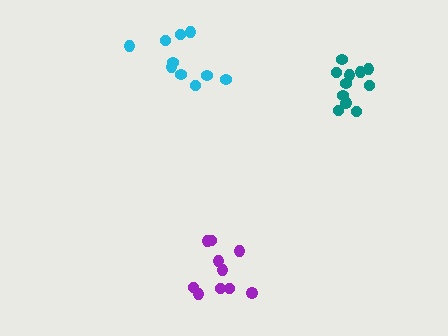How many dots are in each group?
Group 1: 11 dots, Group 2: 10 dots, Group 3: 10 dots (31 total).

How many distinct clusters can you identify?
There are 3 distinct clusters.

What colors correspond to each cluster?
The clusters are colored: teal, purple, cyan.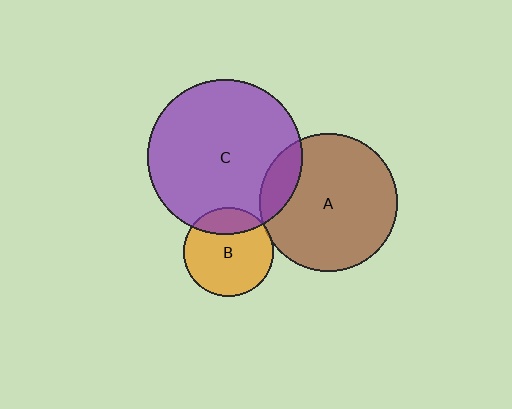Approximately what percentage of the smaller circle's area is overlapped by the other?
Approximately 15%.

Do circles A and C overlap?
Yes.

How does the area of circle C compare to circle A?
Approximately 1.3 times.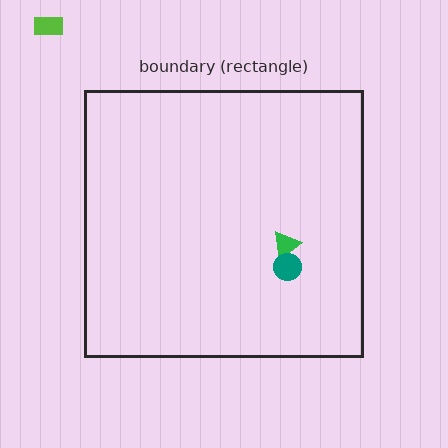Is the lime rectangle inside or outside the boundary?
Outside.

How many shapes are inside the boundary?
2 inside, 1 outside.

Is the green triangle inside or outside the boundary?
Inside.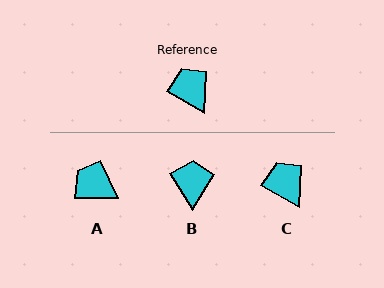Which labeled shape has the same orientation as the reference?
C.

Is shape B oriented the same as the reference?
No, it is off by about 29 degrees.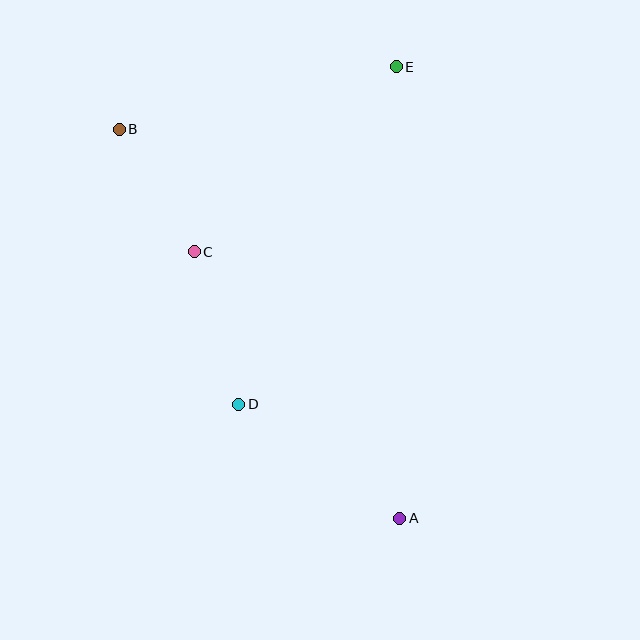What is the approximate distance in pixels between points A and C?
The distance between A and C is approximately 337 pixels.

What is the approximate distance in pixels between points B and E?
The distance between B and E is approximately 284 pixels.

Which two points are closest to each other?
Points B and C are closest to each other.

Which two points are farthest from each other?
Points A and B are farthest from each other.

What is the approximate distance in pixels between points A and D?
The distance between A and D is approximately 198 pixels.